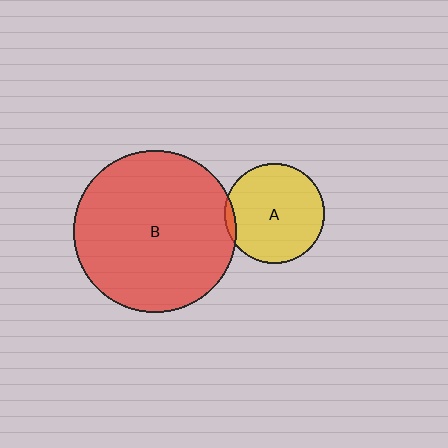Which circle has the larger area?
Circle B (red).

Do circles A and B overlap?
Yes.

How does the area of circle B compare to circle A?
Approximately 2.6 times.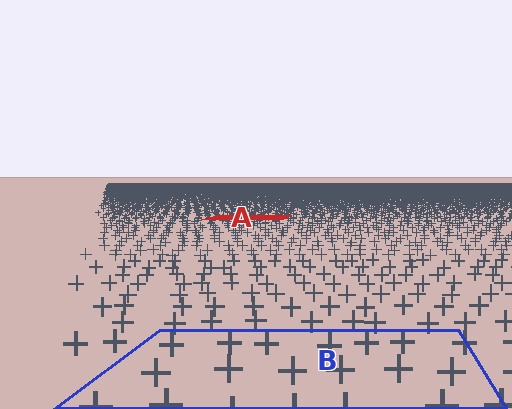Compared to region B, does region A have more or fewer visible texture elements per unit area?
Region A has more texture elements per unit area — they are packed more densely because it is farther away.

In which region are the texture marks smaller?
The texture marks are smaller in region A, because it is farther away.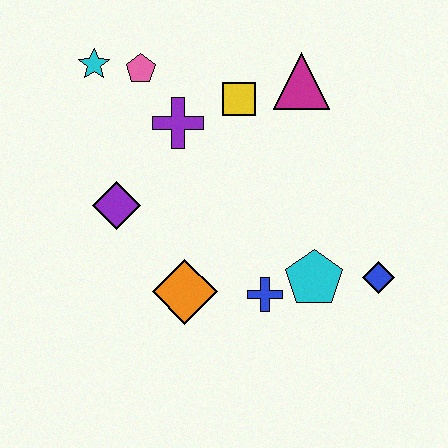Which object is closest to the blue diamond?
The cyan pentagon is closest to the blue diamond.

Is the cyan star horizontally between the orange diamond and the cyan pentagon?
No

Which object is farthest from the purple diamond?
The blue diamond is farthest from the purple diamond.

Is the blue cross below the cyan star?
Yes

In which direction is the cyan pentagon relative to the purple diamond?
The cyan pentagon is to the right of the purple diamond.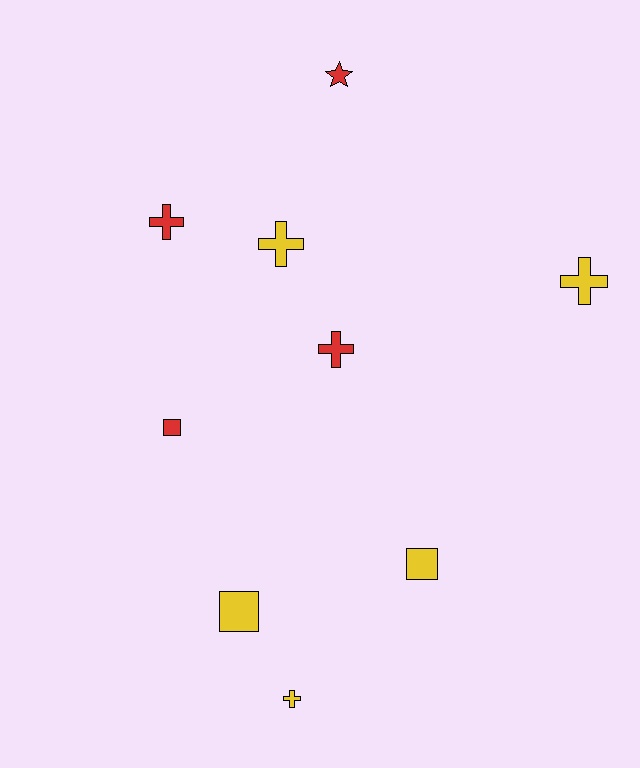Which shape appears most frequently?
Cross, with 5 objects.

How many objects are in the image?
There are 9 objects.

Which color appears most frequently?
Yellow, with 5 objects.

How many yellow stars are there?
There are no yellow stars.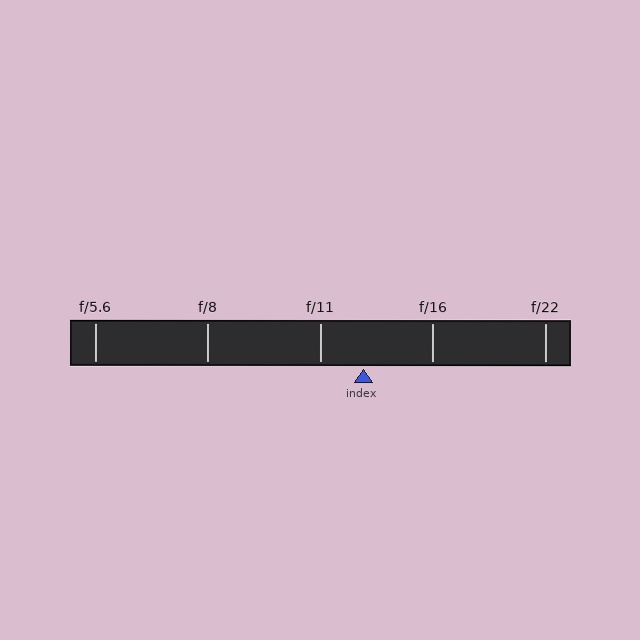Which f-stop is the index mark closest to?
The index mark is closest to f/11.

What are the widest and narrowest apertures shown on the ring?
The widest aperture shown is f/5.6 and the narrowest is f/22.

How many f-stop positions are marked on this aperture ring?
There are 5 f-stop positions marked.